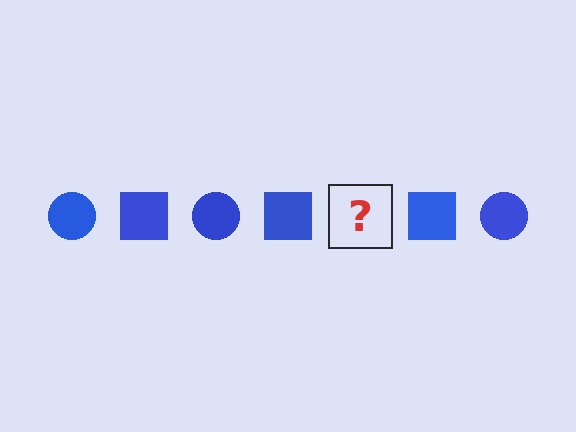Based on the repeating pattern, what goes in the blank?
The blank should be a blue circle.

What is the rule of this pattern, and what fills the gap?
The rule is that the pattern cycles through circle, square shapes in blue. The gap should be filled with a blue circle.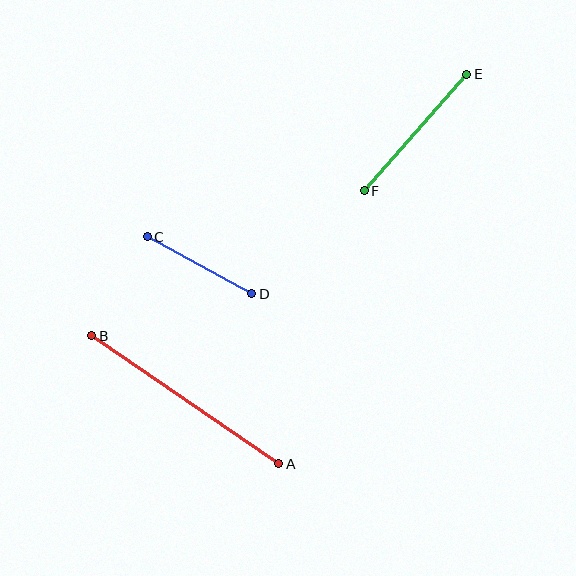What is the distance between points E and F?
The distance is approximately 155 pixels.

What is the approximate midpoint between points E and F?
The midpoint is at approximately (415, 133) pixels.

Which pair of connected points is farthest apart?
Points A and B are farthest apart.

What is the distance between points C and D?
The distance is approximately 120 pixels.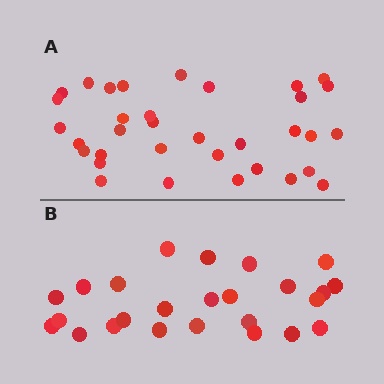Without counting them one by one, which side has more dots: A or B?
Region A (the top region) has more dots.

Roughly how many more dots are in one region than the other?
Region A has roughly 8 or so more dots than region B.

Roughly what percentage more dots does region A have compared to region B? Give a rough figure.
About 35% more.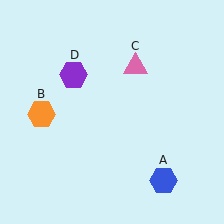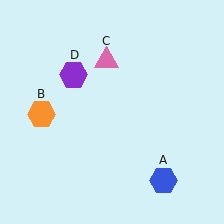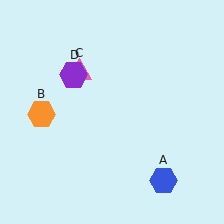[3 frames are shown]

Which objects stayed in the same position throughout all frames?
Blue hexagon (object A) and orange hexagon (object B) and purple hexagon (object D) remained stationary.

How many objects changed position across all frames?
1 object changed position: pink triangle (object C).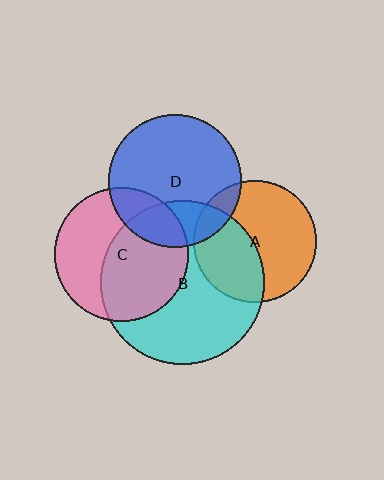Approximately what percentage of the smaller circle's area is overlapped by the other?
Approximately 20%.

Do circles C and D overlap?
Yes.